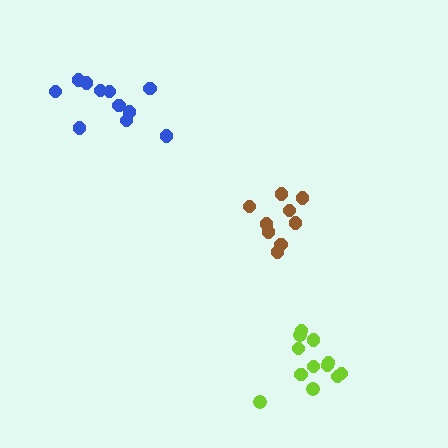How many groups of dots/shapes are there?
There are 3 groups.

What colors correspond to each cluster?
The clusters are colored: blue, lime, brown.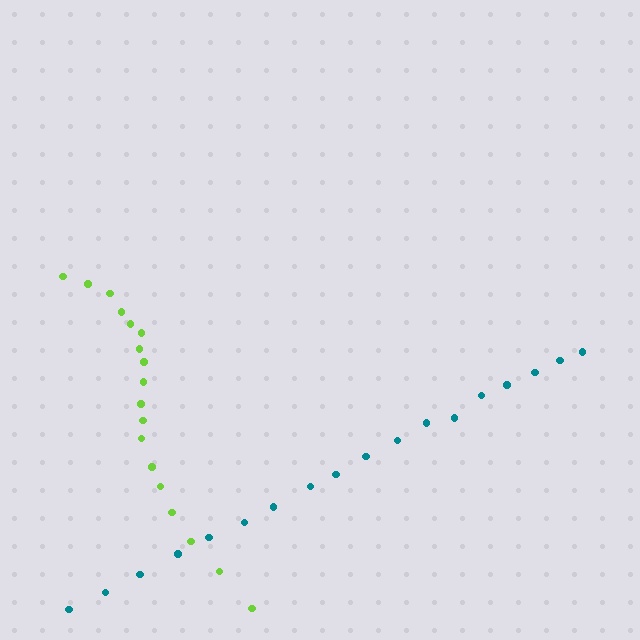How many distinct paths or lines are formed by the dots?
There are 2 distinct paths.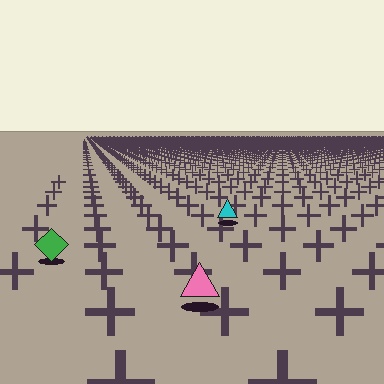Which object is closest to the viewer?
The pink triangle is closest. The texture marks near it are larger and more spread out.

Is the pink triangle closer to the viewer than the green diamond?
Yes. The pink triangle is closer — you can tell from the texture gradient: the ground texture is coarser near it.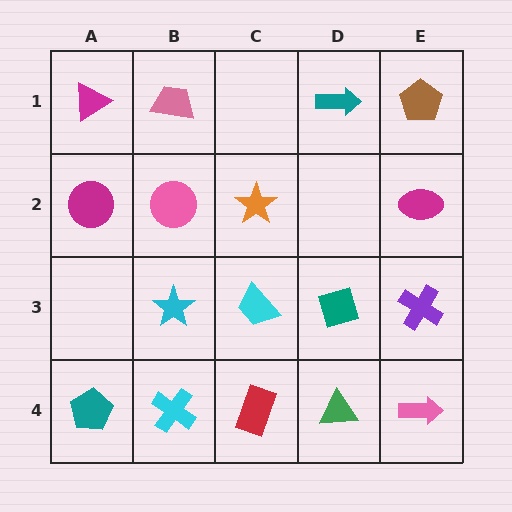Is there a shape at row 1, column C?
No, that cell is empty.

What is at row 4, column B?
A cyan cross.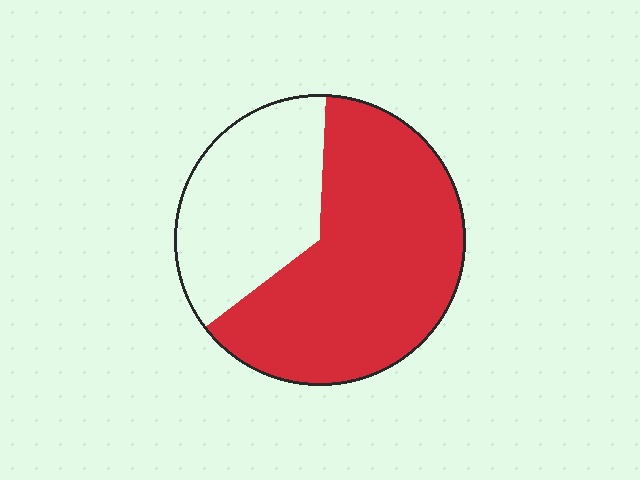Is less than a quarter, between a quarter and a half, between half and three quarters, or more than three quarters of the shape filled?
Between half and three quarters.